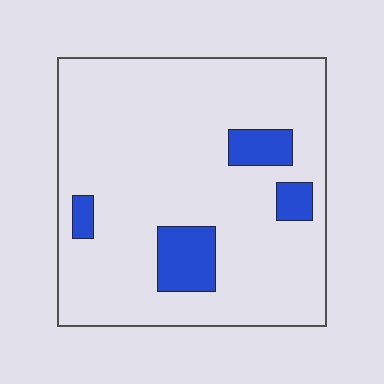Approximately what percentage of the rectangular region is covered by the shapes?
Approximately 10%.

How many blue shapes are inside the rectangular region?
4.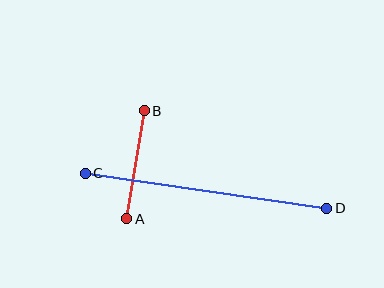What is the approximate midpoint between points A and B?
The midpoint is at approximately (136, 165) pixels.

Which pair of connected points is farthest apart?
Points C and D are farthest apart.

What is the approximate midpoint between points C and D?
The midpoint is at approximately (206, 191) pixels.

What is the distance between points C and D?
The distance is approximately 244 pixels.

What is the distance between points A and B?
The distance is approximately 110 pixels.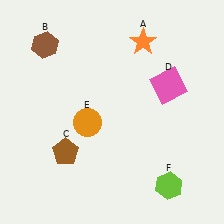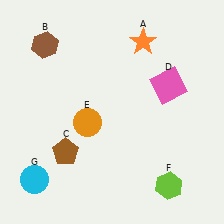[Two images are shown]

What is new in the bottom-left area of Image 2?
A cyan circle (G) was added in the bottom-left area of Image 2.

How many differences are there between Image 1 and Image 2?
There is 1 difference between the two images.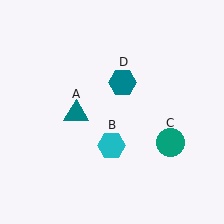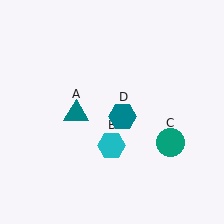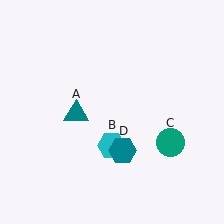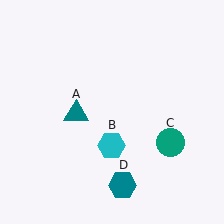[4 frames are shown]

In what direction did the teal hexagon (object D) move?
The teal hexagon (object D) moved down.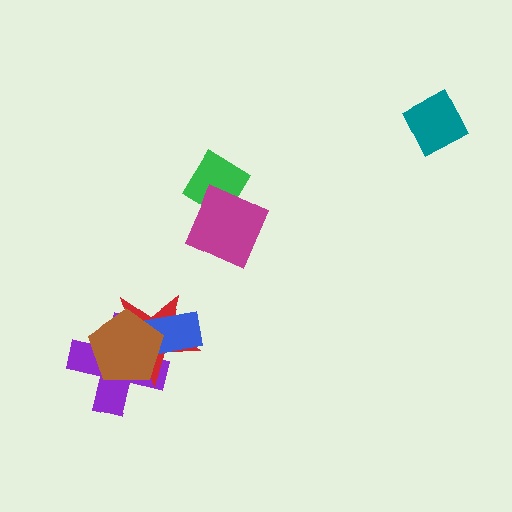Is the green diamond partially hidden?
Yes, it is partially covered by another shape.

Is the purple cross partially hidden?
Yes, it is partially covered by another shape.